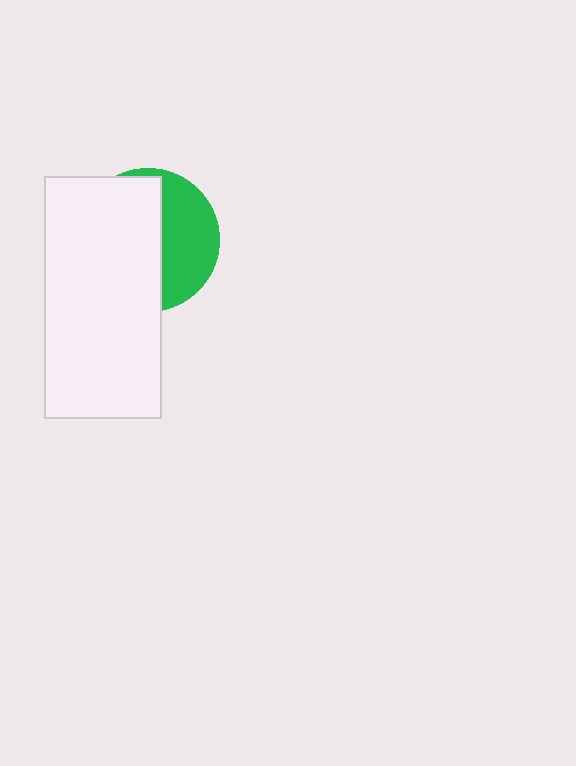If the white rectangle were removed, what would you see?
You would see the complete green circle.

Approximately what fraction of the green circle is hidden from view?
Roughly 60% of the green circle is hidden behind the white rectangle.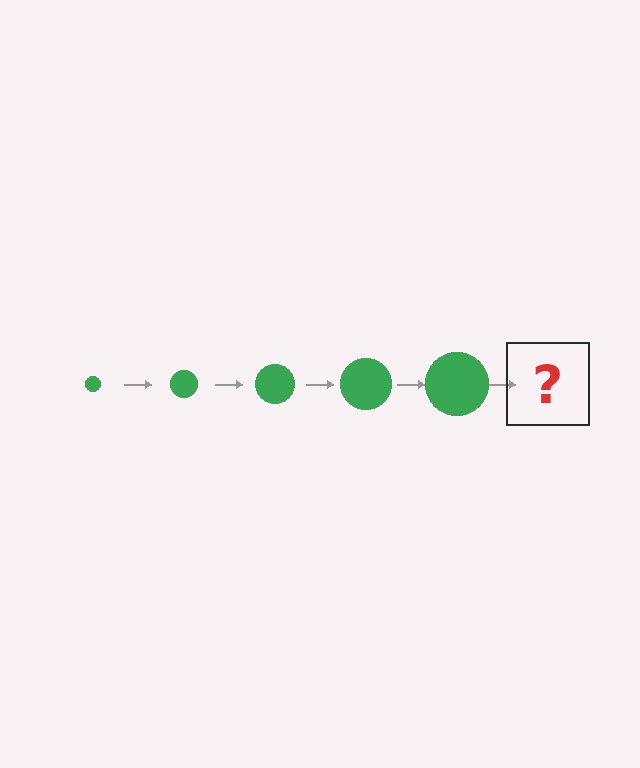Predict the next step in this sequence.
The next step is a green circle, larger than the previous one.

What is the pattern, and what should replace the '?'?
The pattern is that the circle gets progressively larger each step. The '?' should be a green circle, larger than the previous one.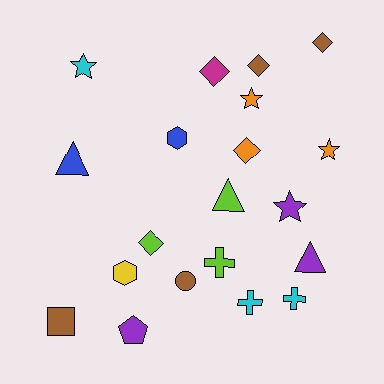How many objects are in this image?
There are 20 objects.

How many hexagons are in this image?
There are 2 hexagons.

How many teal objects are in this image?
There are no teal objects.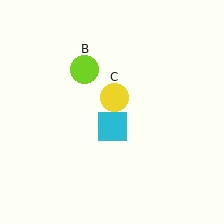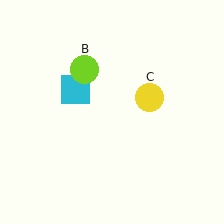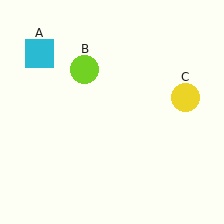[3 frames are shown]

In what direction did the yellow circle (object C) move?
The yellow circle (object C) moved right.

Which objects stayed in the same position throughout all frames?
Lime circle (object B) remained stationary.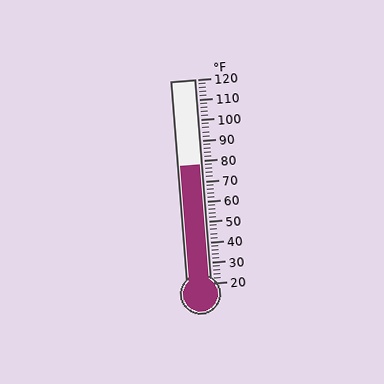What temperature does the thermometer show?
The thermometer shows approximately 78°F.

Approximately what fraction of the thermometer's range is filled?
The thermometer is filled to approximately 60% of its range.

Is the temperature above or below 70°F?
The temperature is above 70°F.